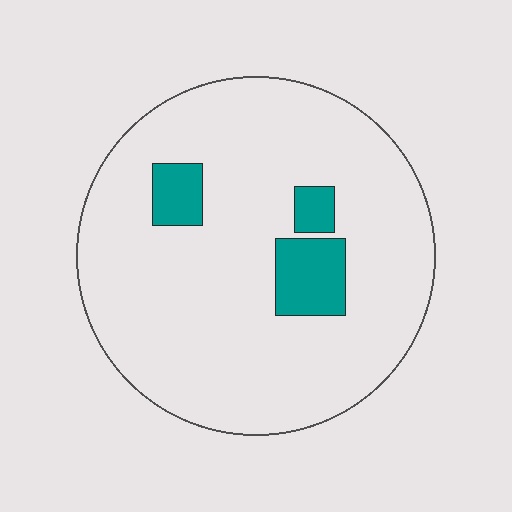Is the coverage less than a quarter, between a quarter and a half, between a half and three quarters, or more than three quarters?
Less than a quarter.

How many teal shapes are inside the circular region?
3.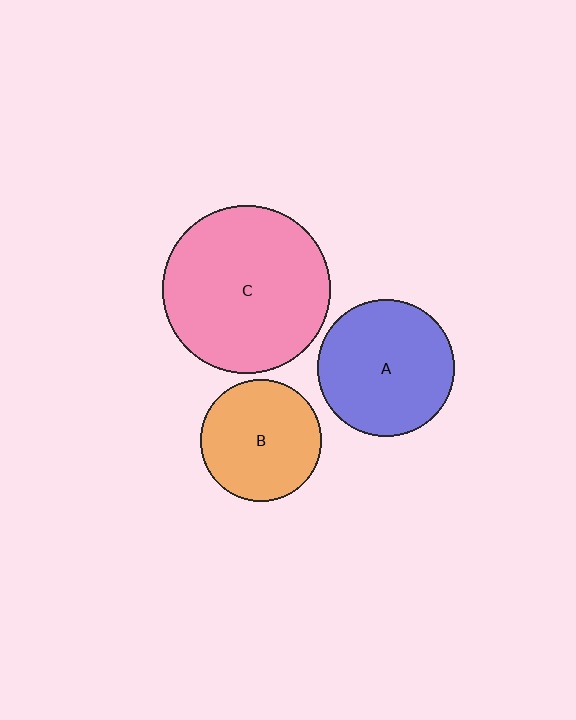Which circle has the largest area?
Circle C (pink).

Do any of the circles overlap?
No, none of the circles overlap.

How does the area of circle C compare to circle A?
Approximately 1.5 times.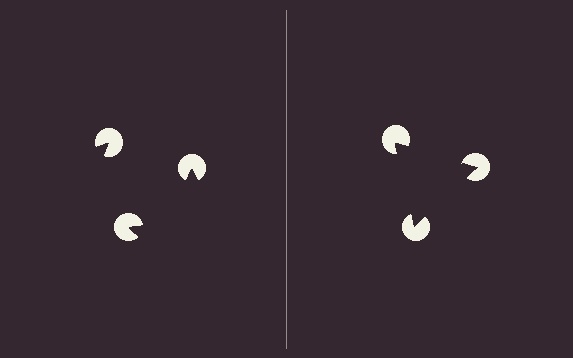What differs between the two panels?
The pac-man discs are positioned identically on both sides; only the wedge orientations differ. On the right they align to a triangle; on the left they are misaligned.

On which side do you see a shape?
An illusory triangle appears on the right side. On the left side the wedge cuts are rotated, so no coherent shape forms.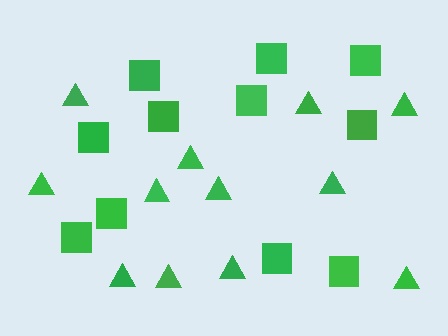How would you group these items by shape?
There are 2 groups: one group of squares (11) and one group of triangles (12).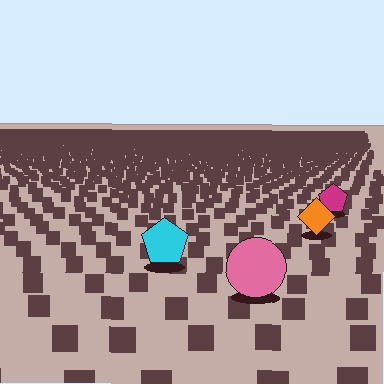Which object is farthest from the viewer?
The magenta pentagon is farthest from the viewer. It appears smaller and the ground texture around it is denser.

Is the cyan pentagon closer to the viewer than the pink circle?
No. The pink circle is closer — you can tell from the texture gradient: the ground texture is coarser near it.